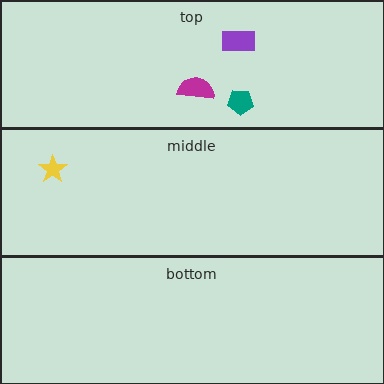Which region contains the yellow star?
The middle region.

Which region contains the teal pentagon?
The top region.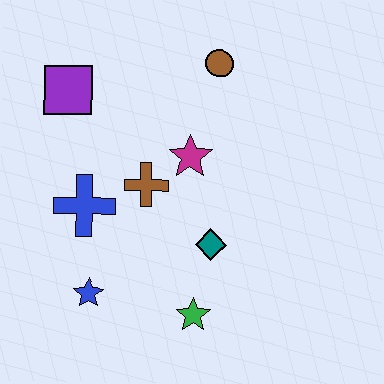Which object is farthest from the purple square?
The green star is farthest from the purple square.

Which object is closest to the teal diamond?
The green star is closest to the teal diamond.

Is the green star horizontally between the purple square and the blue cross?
No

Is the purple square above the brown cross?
Yes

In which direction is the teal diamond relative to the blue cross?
The teal diamond is to the right of the blue cross.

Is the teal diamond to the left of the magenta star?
No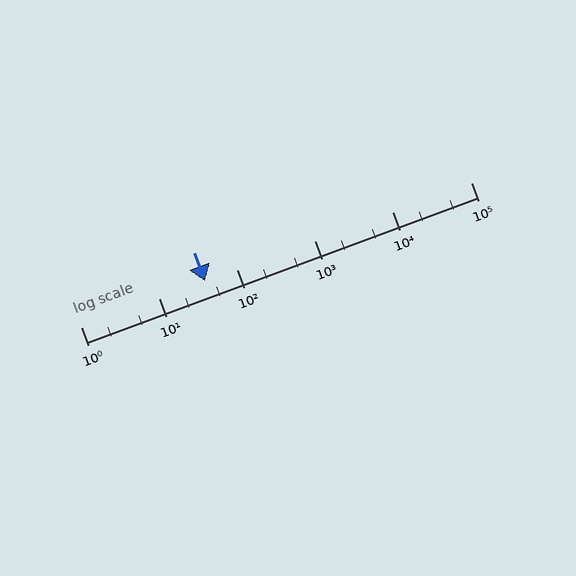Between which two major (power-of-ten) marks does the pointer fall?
The pointer is between 10 and 100.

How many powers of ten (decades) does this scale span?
The scale spans 5 decades, from 1 to 100000.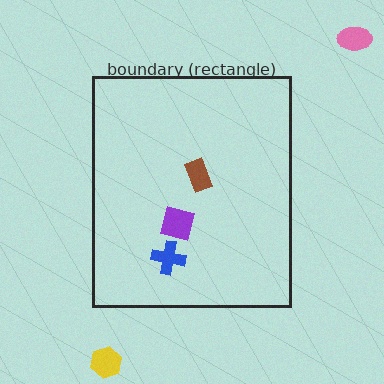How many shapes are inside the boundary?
3 inside, 2 outside.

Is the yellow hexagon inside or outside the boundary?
Outside.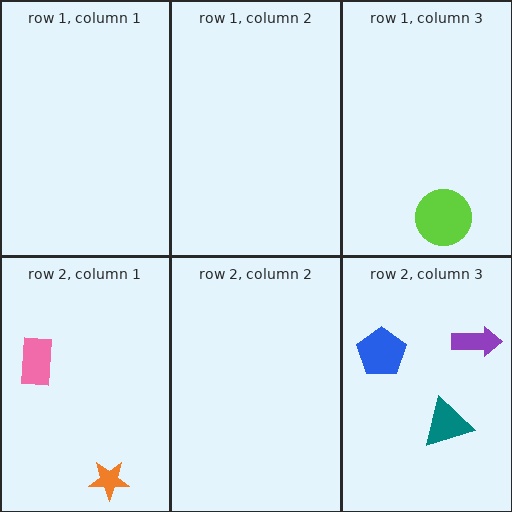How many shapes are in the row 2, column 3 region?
3.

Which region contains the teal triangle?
The row 2, column 3 region.